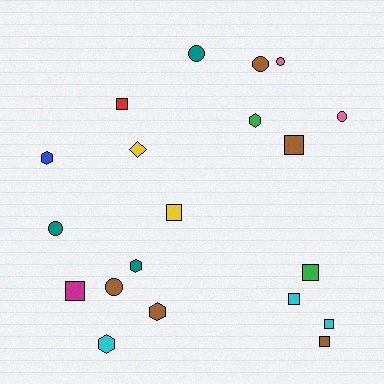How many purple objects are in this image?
There are no purple objects.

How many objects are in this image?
There are 20 objects.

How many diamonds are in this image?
There is 1 diamond.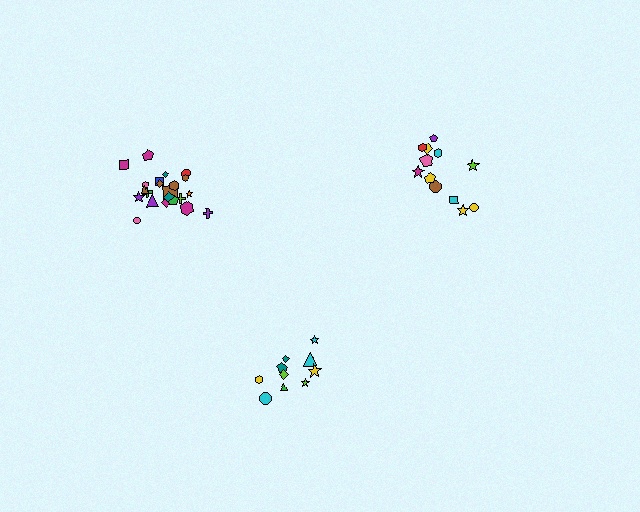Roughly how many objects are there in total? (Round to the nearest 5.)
Roughly 45 objects in total.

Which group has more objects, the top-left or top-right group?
The top-left group.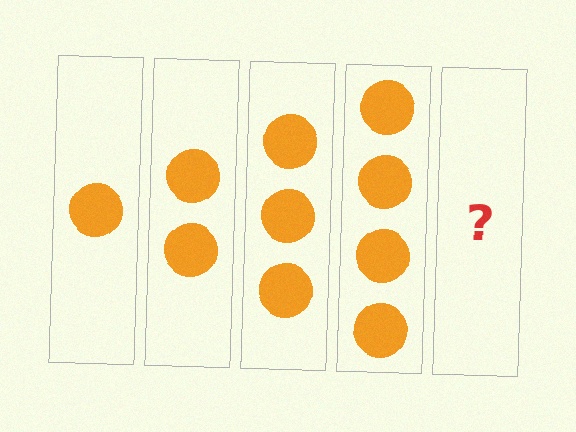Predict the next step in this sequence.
The next step is 5 circles.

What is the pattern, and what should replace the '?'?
The pattern is that each step adds one more circle. The '?' should be 5 circles.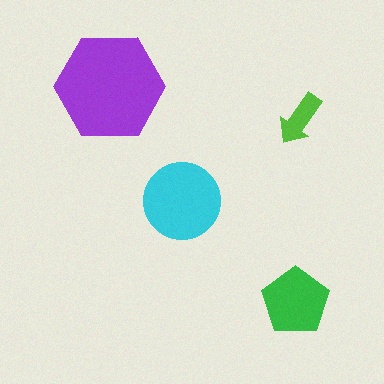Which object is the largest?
The purple hexagon.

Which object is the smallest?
The lime arrow.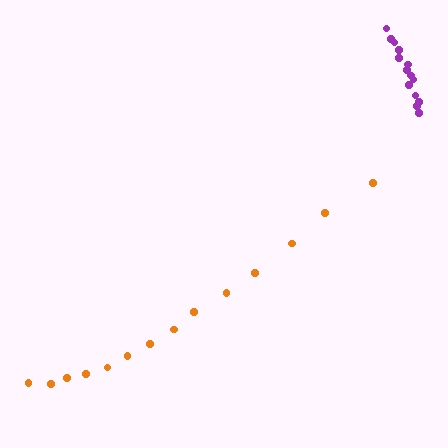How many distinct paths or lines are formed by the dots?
There are 2 distinct paths.